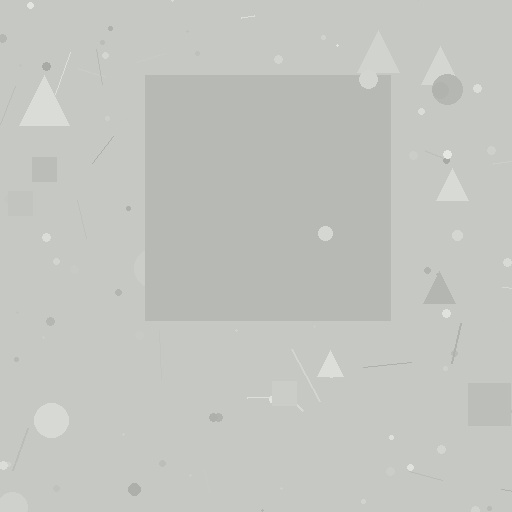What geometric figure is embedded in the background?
A square is embedded in the background.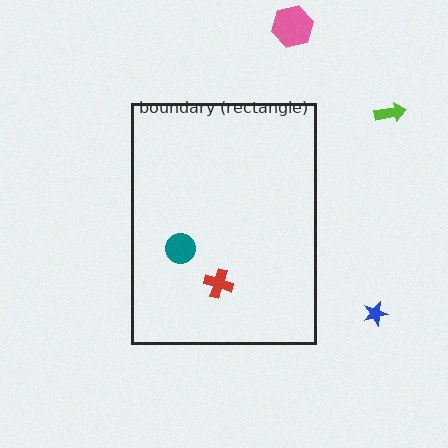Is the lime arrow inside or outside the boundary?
Outside.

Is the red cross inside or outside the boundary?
Inside.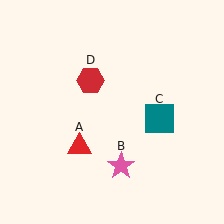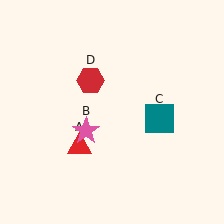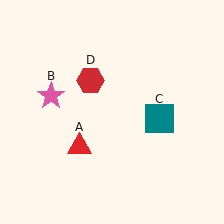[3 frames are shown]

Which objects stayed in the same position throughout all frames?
Red triangle (object A) and teal square (object C) and red hexagon (object D) remained stationary.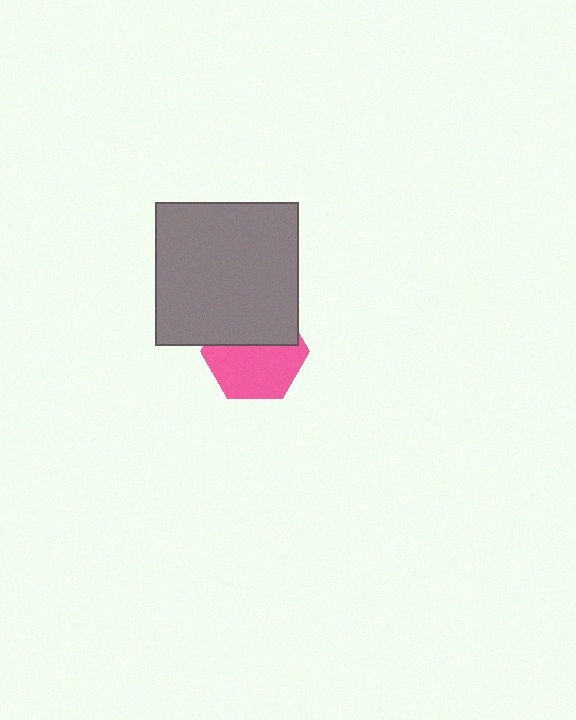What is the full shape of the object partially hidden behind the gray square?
The partially hidden object is a pink hexagon.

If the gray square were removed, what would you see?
You would see the complete pink hexagon.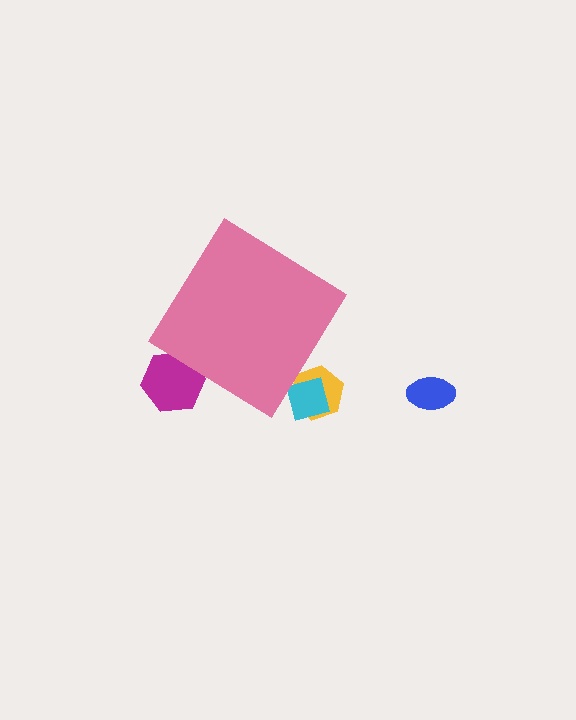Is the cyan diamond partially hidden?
Yes, the cyan diamond is partially hidden behind the pink diamond.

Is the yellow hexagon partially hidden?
Yes, the yellow hexagon is partially hidden behind the pink diamond.